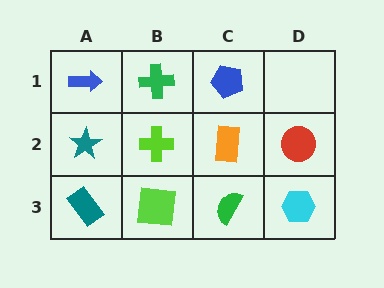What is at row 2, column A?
A teal star.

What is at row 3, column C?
A green semicircle.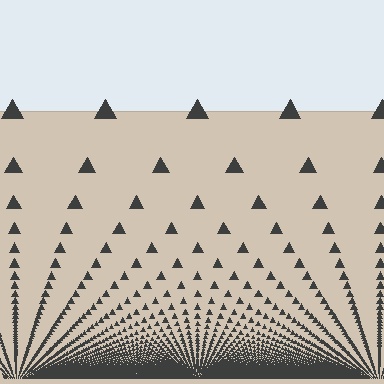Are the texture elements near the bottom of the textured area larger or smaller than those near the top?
Smaller. The gradient is inverted — elements near the bottom are smaller and denser.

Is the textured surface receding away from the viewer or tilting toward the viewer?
The surface appears to tilt toward the viewer. Texture elements get larger and sparser toward the top.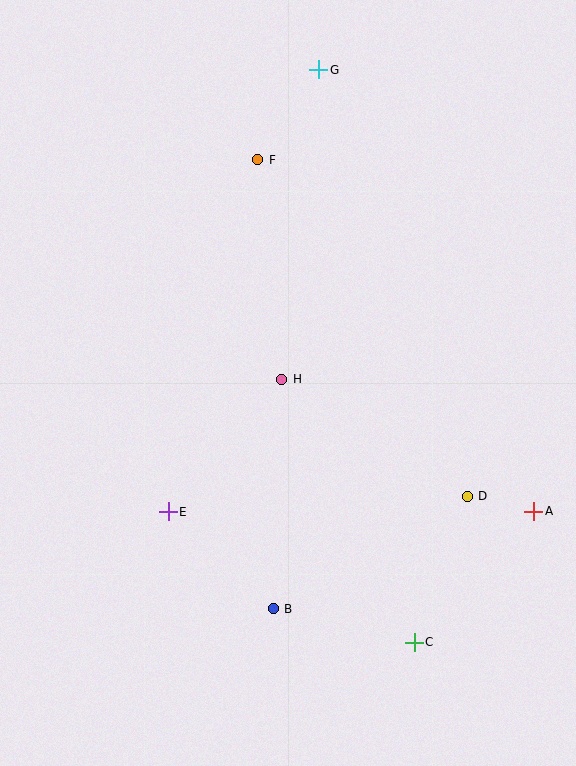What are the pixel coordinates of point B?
Point B is at (273, 609).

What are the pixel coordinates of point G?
Point G is at (319, 70).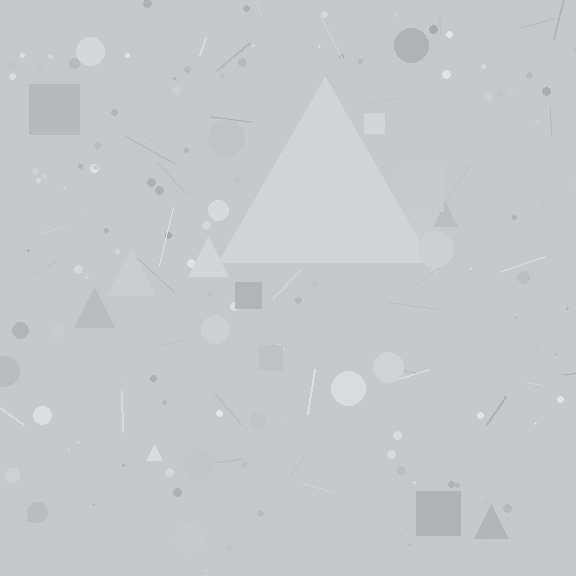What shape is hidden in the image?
A triangle is hidden in the image.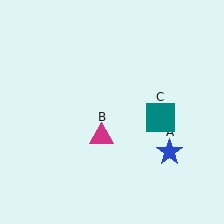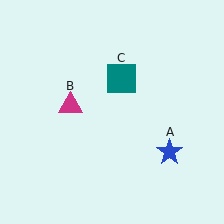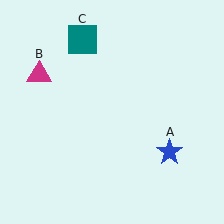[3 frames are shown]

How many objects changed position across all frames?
2 objects changed position: magenta triangle (object B), teal square (object C).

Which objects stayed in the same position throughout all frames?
Blue star (object A) remained stationary.